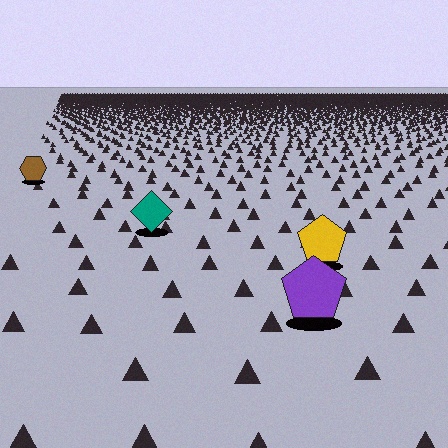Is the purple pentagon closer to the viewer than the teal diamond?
Yes. The purple pentagon is closer — you can tell from the texture gradient: the ground texture is coarser near it.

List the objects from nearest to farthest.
From nearest to farthest: the purple pentagon, the yellow pentagon, the teal diamond, the brown hexagon.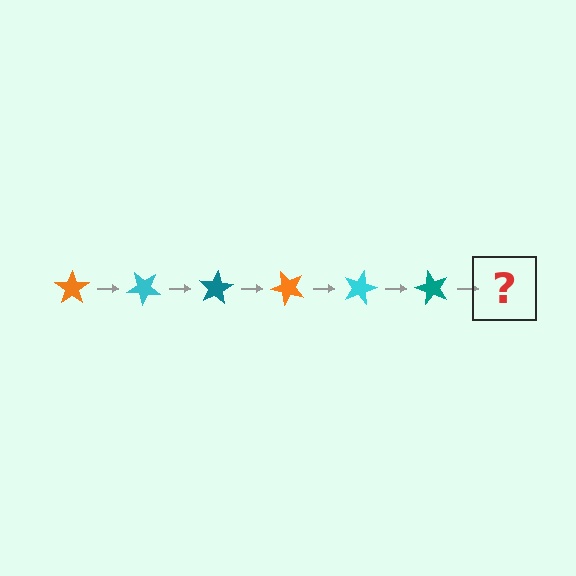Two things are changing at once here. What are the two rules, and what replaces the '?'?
The two rules are that it rotates 40 degrees each step and the color cycles through orange, cyan, and teal. The '?' should be an orange star, rotated 240 degrees from the start.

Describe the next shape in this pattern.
It should be an orange star, rotated 240 degrees from the start.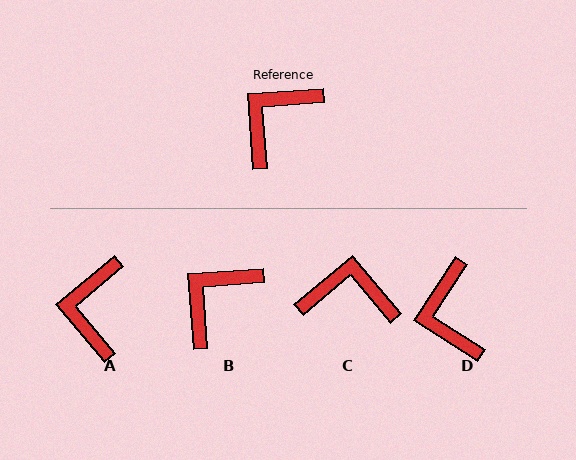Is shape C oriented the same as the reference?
No, it is off by about 54 degrees.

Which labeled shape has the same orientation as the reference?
B.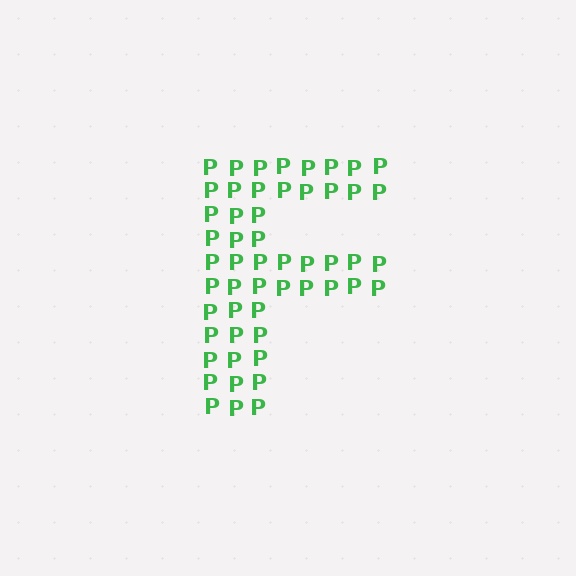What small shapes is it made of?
It is made of small letter P's.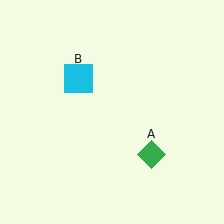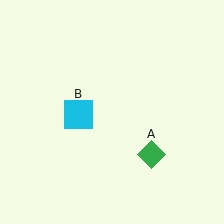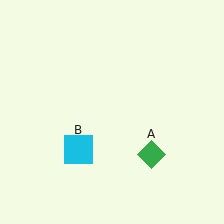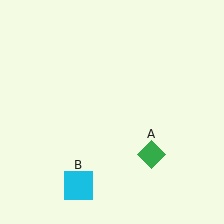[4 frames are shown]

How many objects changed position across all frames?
1 object changed position: cyan square (object B).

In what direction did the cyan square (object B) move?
The cyan square (object B) moved down.